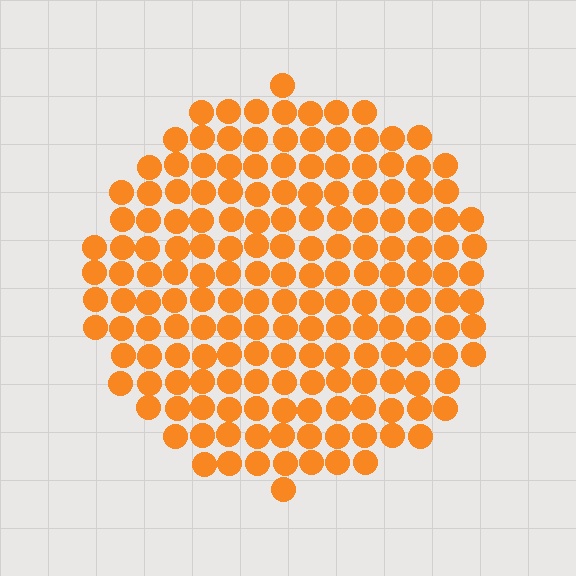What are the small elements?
The small elements are circles.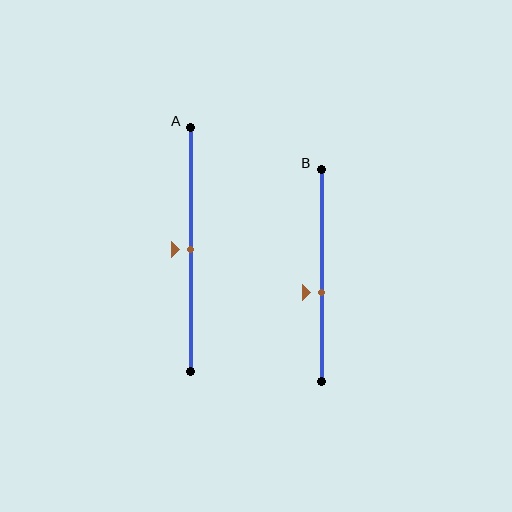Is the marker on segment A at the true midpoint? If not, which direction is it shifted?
Yes, the marker on segment A is at the true midpoint.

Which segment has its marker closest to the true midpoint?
Segment A has its marker closest to the true midpoint.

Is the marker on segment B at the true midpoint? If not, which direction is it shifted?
No, the marker on segment B is shifted downward by about 8% of the segment length.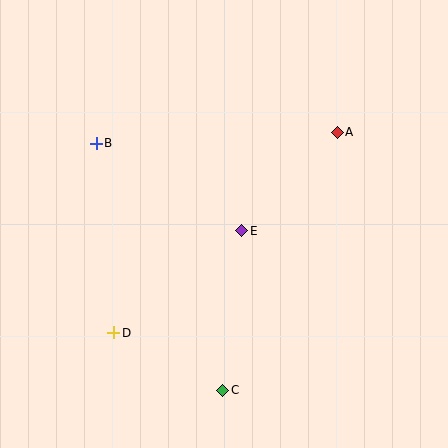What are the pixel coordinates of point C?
Point C is at (223, 390).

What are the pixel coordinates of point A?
Point A is at (337, 132).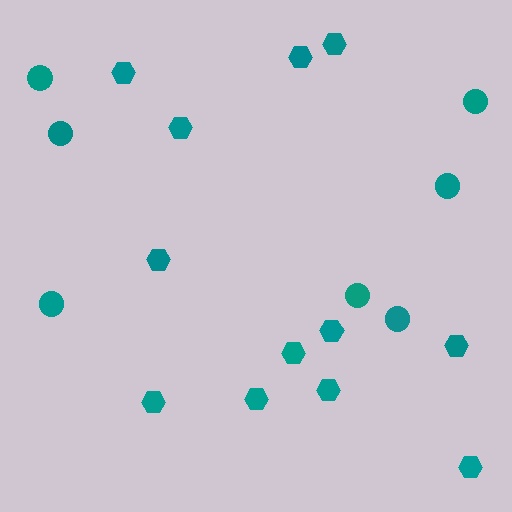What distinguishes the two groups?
There are 2 groups: one group of hexagons (12) and one group of circles (7).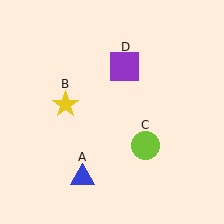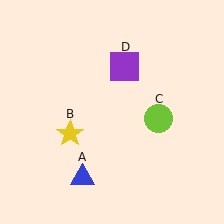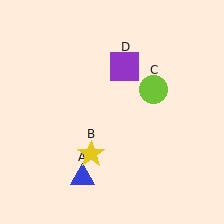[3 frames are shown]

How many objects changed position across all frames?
2 objects changed position: yellow star (object B), lime circle (object C).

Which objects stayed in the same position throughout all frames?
Blue triangle (object A) and purple square (object D) remained stationary.